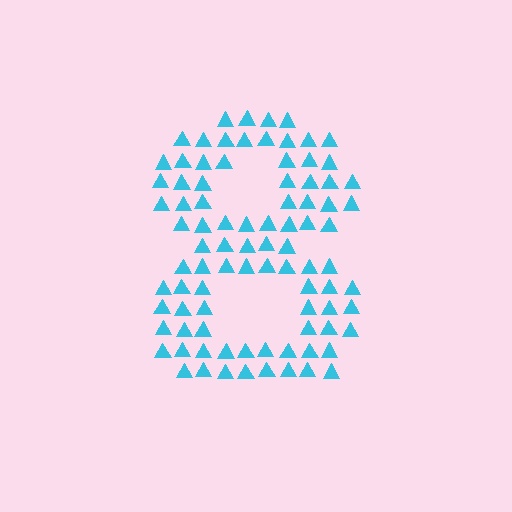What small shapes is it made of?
It is made of small triangles.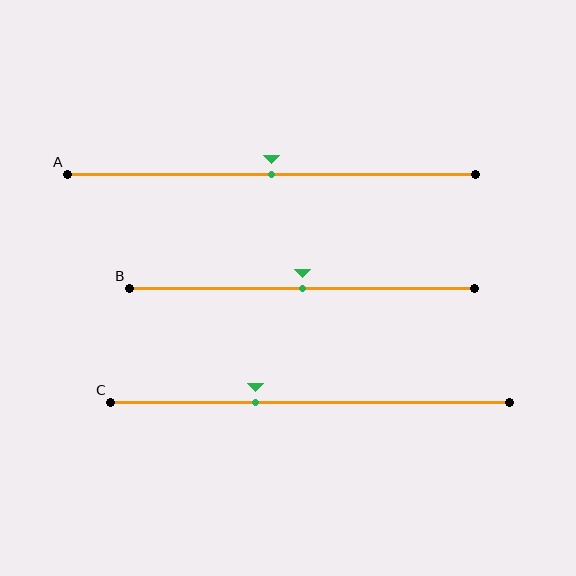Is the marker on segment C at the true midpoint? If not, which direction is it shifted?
No, the marker on segment C is shifted to the left by about 14% of the segment length.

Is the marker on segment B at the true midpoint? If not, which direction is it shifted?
Yes, the marker on segment B is at the true midpoint.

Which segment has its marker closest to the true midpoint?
Segment A has its marker closest to the true midpoint.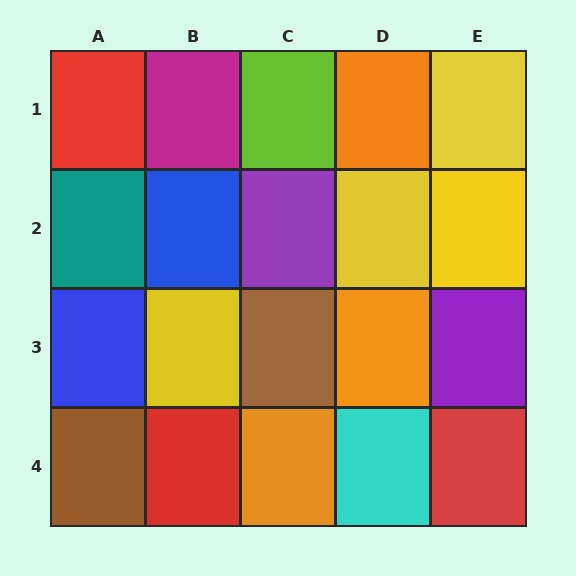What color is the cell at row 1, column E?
Yellow.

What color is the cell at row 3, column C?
Brown.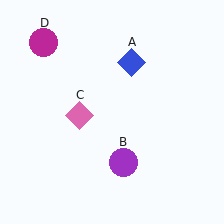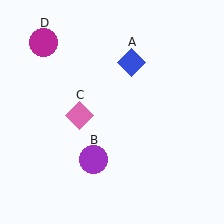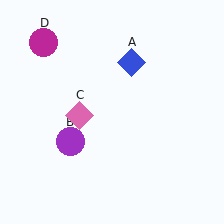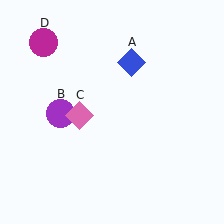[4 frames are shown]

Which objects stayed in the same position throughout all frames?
Blue diamond (object A) and pink diamond (object C) and magenta circle (object D) remained stationary.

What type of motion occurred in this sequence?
The purple circle (object B) rotated clockwise around the center of the scene.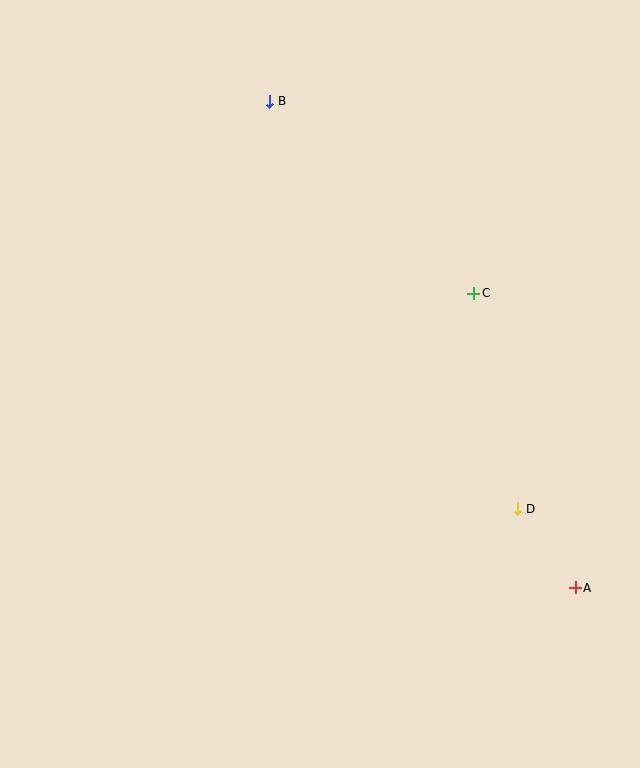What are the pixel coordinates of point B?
Point B is at (270, 101).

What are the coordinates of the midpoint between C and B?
The midpoint between C and B is at (372, 197).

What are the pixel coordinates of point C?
Point C is at (474, 293).